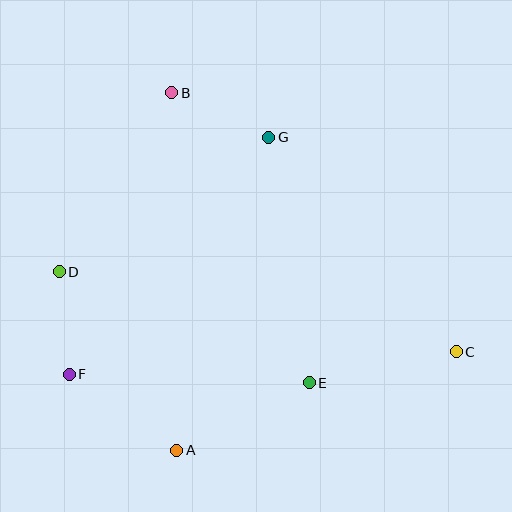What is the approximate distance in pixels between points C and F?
The distance between C and F is approximately 388 pixels.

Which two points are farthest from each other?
Points C and D are farthest from each other.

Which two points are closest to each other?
Points D and F are closest to each other.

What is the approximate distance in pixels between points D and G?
The distance between D and G is approximately 249 pixels.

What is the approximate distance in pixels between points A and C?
The distance between A and C is approximately 296 pixels.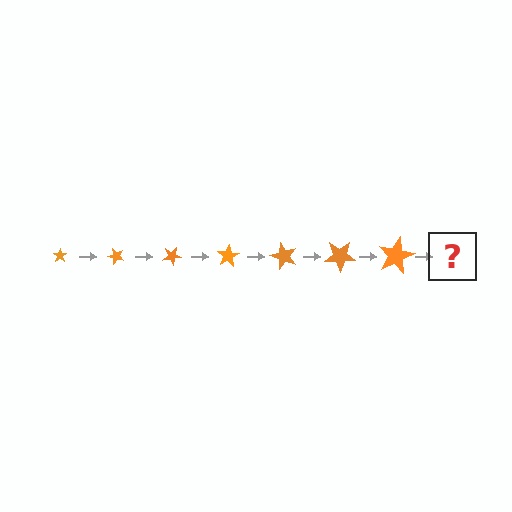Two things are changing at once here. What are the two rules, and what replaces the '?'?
The two rules are that the star grows larger each step and it rotates 50 degrees each step. The '?' should be a star, larger than the previous one and rotated 350 degrees from the start.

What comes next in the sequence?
The next element should be a star, larger than the previous one and rotated 350 degrees from the start.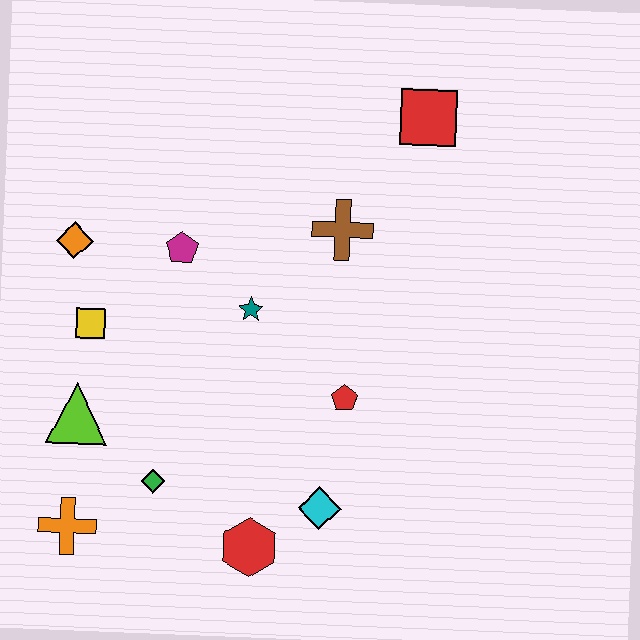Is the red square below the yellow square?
No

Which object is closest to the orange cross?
The green diamond is closest to the orange cross.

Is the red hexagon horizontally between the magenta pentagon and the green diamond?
No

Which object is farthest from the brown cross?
The orange cross is farthest from the brown cross.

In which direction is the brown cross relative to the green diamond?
The brown cross is above the green diamond.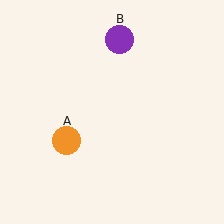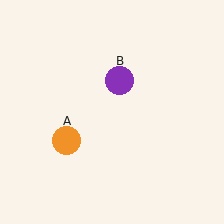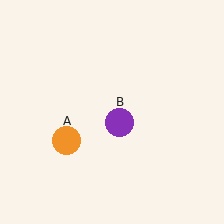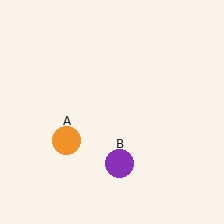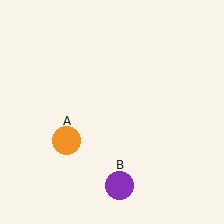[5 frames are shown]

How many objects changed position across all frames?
1 object changed position: purple circle (object B).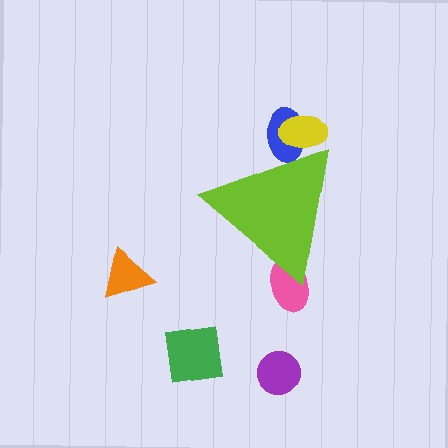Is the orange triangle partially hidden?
No, the orange triangle is fully visible.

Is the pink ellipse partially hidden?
Yes, the pink ellipse is partially hidden behind the lime triangle.